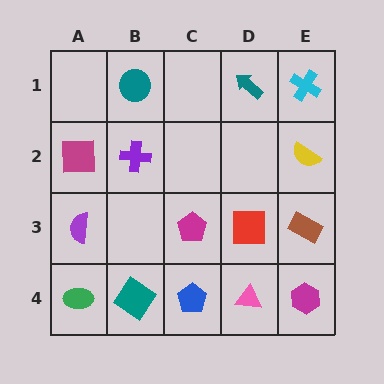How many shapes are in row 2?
3 shapes.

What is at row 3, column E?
A brown rectangle.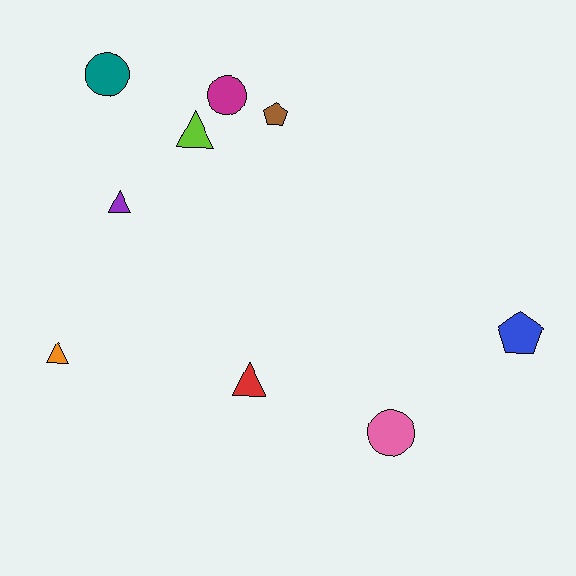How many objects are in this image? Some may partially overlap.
There are 9 objects.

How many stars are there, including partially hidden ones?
There are no stars.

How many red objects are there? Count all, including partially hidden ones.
There is 1 red object.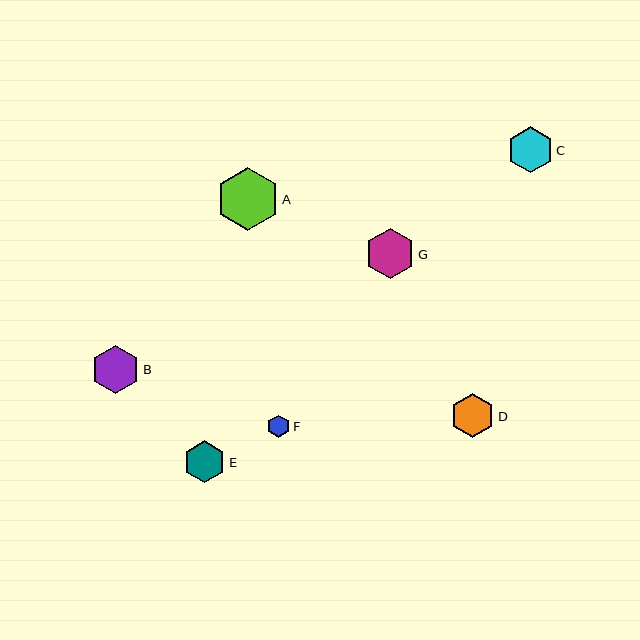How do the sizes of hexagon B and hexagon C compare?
Hexagon B and hexagon C are approximately the same size.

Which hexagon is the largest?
Hexagon A is the largest with a size of approximately 63 pixels.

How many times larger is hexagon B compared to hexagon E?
Hexagon B is approximately 1.2 times the size of hexagon E.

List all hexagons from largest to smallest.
From largest to smallest: A, G, B, C, D, E, F.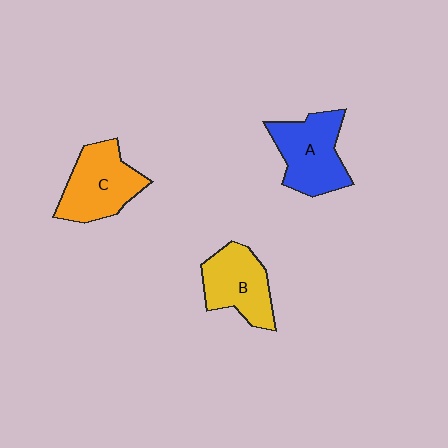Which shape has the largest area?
Shape C (orange).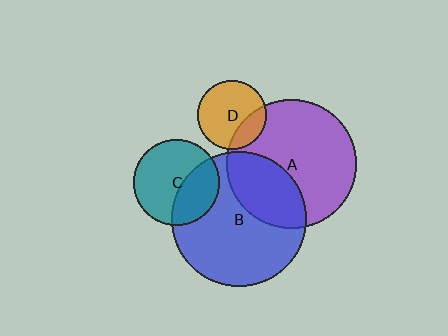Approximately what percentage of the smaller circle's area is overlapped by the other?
Approximately 25%.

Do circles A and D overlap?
Yes.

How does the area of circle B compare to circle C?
Approximately 2.4 times.